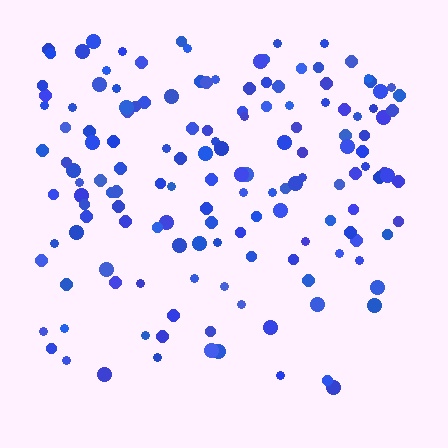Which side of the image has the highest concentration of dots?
The top.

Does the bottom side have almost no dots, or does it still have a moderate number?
Still a moderate number, just noticeably fewer than the top.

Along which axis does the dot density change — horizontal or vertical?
Vertical.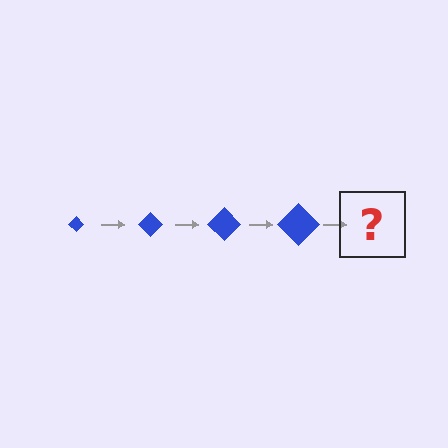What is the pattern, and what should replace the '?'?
The pattern is that the diamond gets progressively larger each step. The '?' should be a blue diamond, larger than the previous one.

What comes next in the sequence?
The next element should be a blue diamond, larger than the previous one.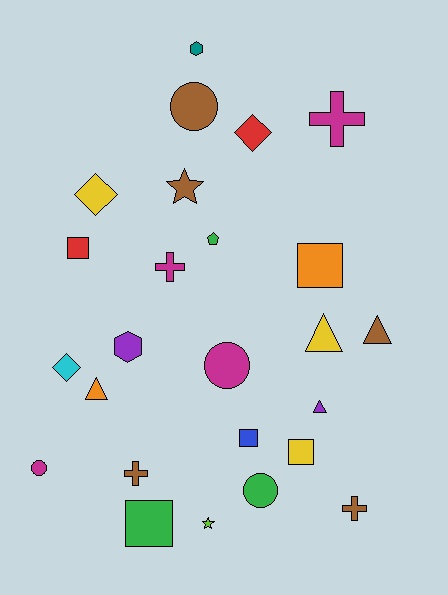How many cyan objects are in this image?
There is 1 cyan object.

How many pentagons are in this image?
There is 1 pentagon.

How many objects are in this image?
There are 25 objects.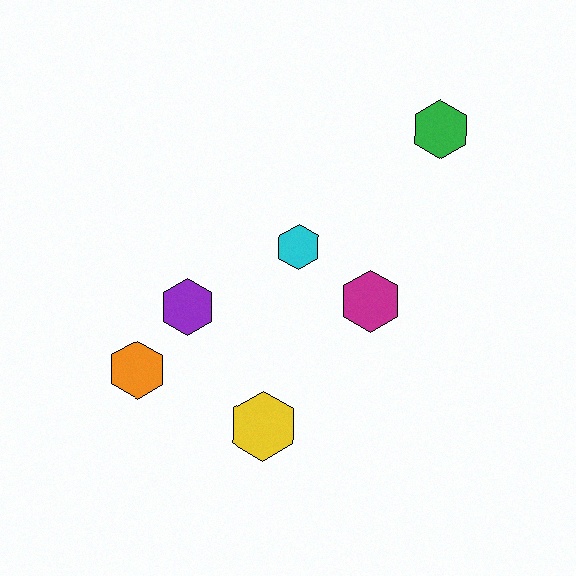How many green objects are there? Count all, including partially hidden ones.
There is 1 green object.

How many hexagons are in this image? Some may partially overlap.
There are 6 hexagons.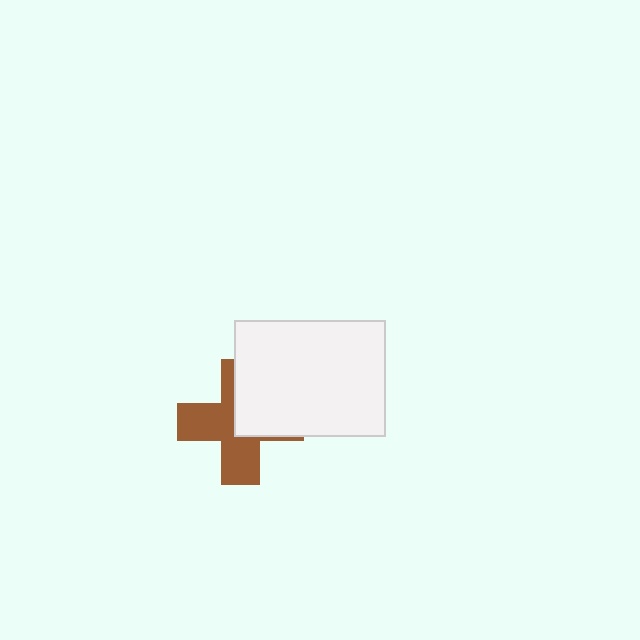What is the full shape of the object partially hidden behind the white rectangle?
The partially hidden object is a brown cross.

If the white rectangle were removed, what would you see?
You would see the complete brown cross.